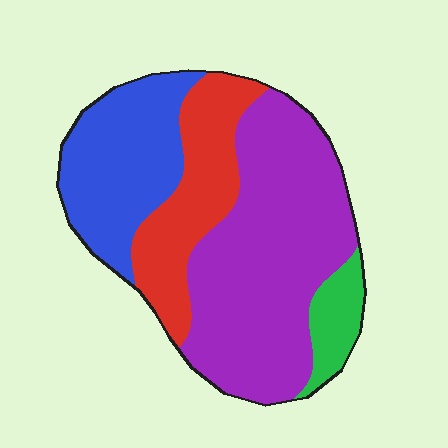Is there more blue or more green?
Blue.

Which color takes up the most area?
Purple, at roughly 50%.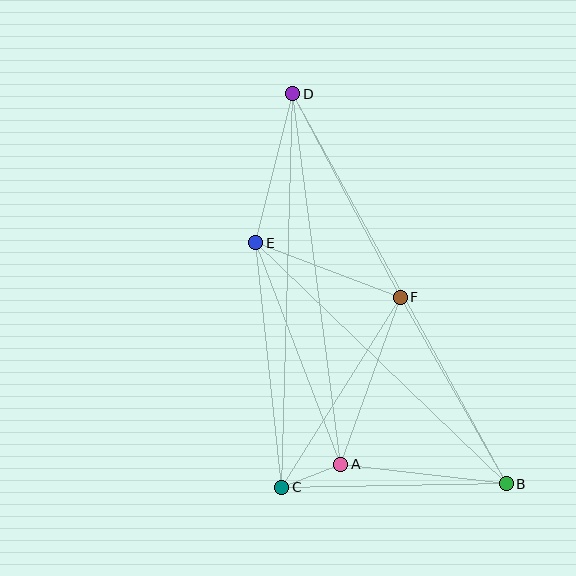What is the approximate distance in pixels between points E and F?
The distance between E and F is approximately 154 pixels.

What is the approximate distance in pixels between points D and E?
The distance between D and E is approximately 154 pixels.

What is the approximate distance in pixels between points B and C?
The distance between B and C is approximately 225 pixels.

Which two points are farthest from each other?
Points B and D are farthest from each other.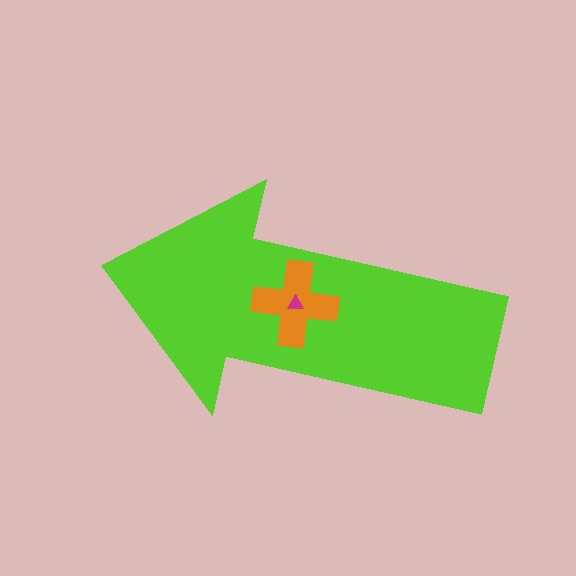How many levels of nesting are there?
3.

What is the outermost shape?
The lime arrow.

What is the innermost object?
The magenta triangle.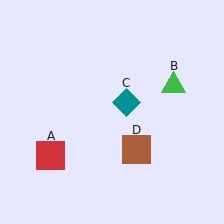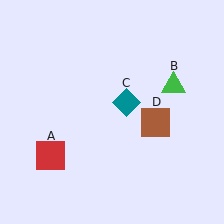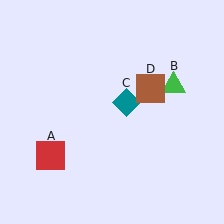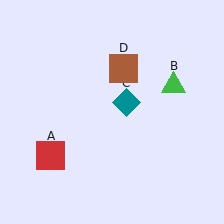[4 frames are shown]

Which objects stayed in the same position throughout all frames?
Red square (object A) and green triangle (object B) and teal diamond (object C) remained stationary.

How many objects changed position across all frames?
1 object changed position: brown square (object D).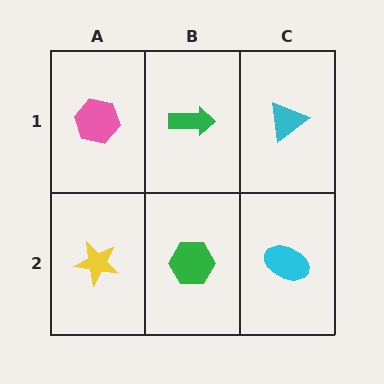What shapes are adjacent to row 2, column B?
A green arrow (row 1, column B), a yellow star (row 2, column A), a cyan ellipse (row 2, column C).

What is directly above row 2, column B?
A green arrow.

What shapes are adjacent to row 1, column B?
A green hexagon (row 2, column B), a pink hexagon (row 1, column A), a cyan triangle (row 1, column C).